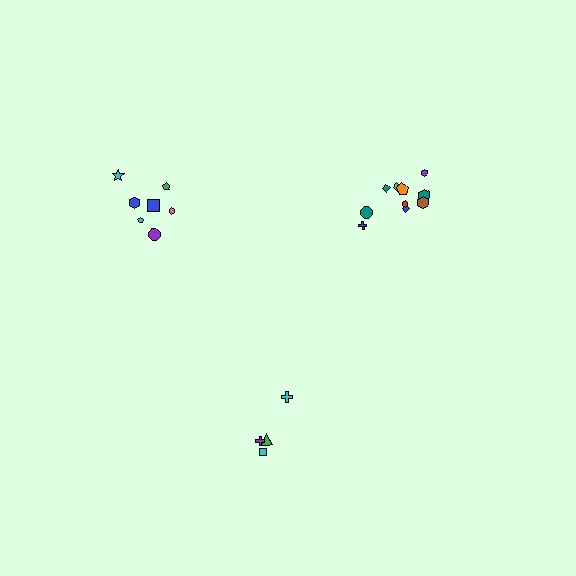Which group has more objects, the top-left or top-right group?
The top-right group.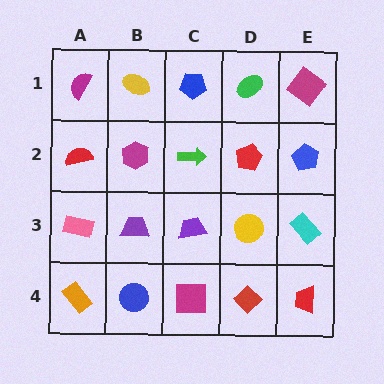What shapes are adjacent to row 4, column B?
A purple trapezoid (row 3, column B), an orange rectangle (row 4, column A), a magenta square (row 4, column C).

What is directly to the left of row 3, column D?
A purple trapezoid.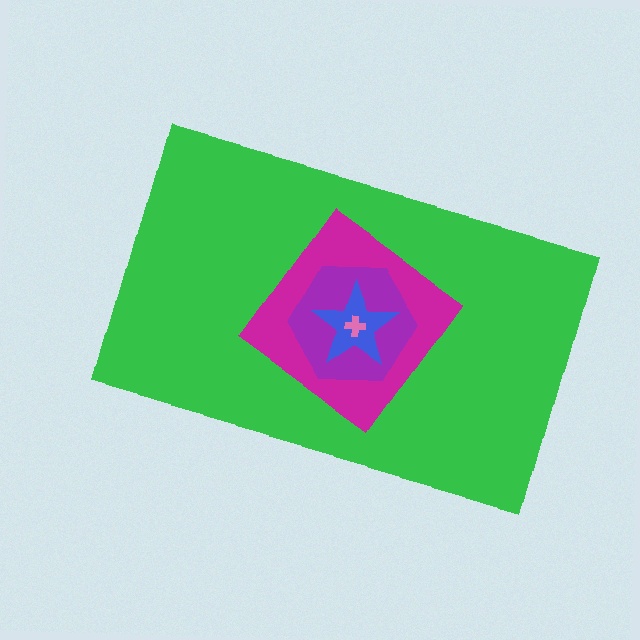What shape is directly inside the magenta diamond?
The purple hexagon.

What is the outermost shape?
The green rectangle.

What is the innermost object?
The pink cross.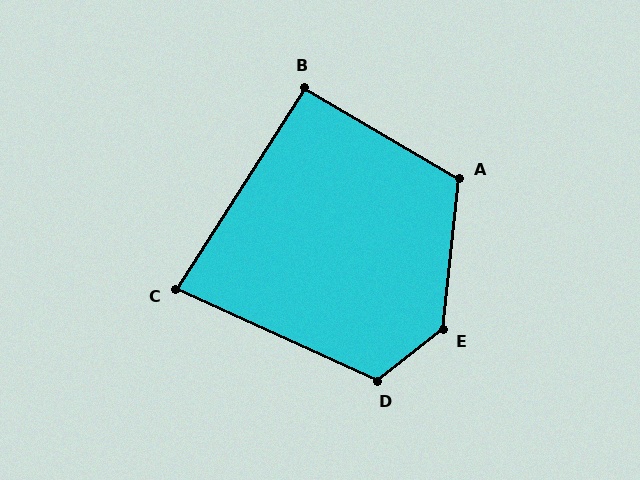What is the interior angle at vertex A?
Approximately 114 degrees (obtuse).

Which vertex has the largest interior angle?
E, at approximately 134 degrees.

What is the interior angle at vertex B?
Approximately 92 degrees (approximately right).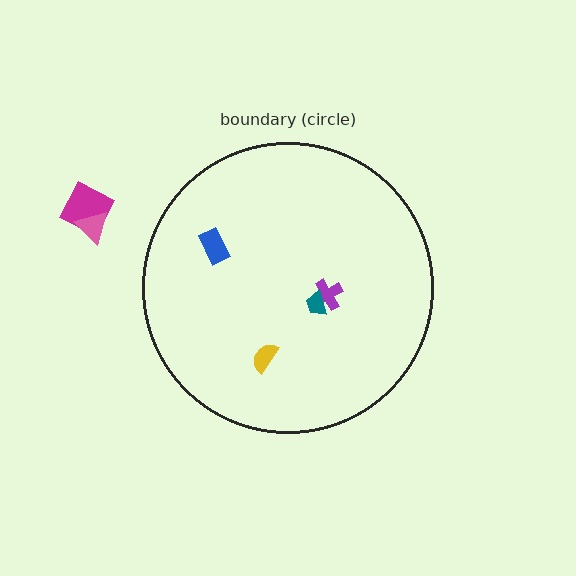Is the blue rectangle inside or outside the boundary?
Inside.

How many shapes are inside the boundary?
4 inside, 2 outside.